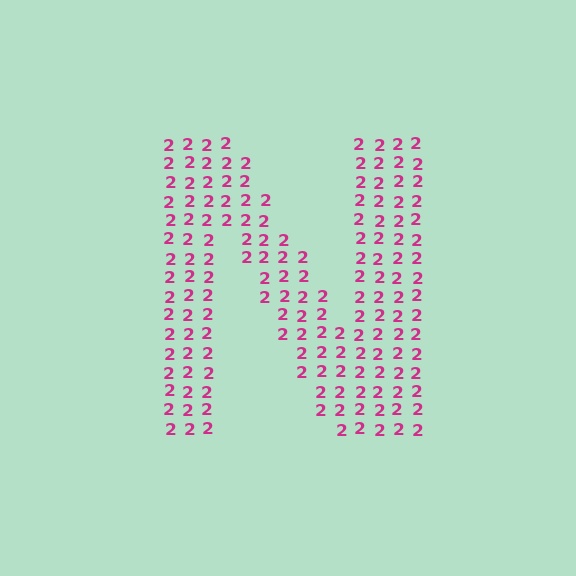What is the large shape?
The large shape is the letter N.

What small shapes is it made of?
It is made of small digit 2's.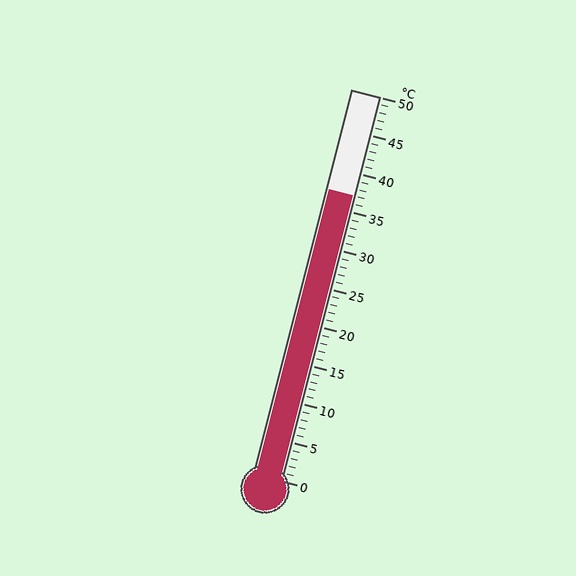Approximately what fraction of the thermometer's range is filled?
The thermometer is filled to approximately 75% of its range.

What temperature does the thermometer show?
The thermometer shows approximately 37°C.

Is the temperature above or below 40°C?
The temperature is below 40°C.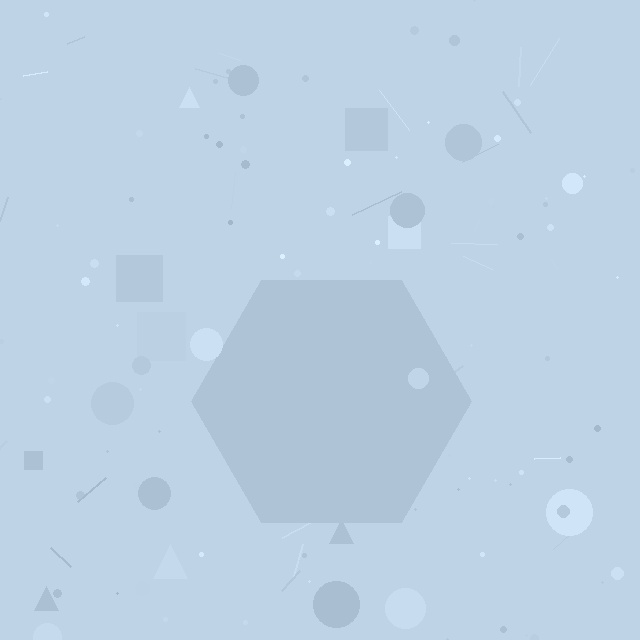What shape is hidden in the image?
A hexagon is hidden in the image.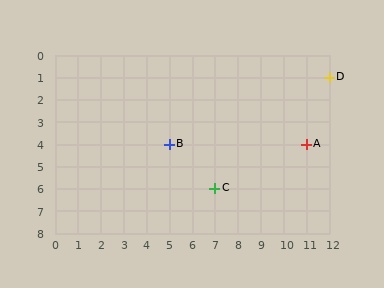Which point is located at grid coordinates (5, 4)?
Point B is at (5, 4).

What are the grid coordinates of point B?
Point B is at grid coordinates (5, 4).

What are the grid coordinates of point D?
Point D is at grid coordinates (12, 1).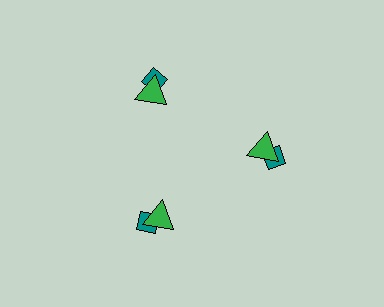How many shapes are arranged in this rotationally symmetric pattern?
There are 6 shapes, arranged in 3 groups of 2.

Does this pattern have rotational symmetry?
Yes, this pattern has 3-fold rotational symmetry. It looks the same after rotating 120 degrees around the center.